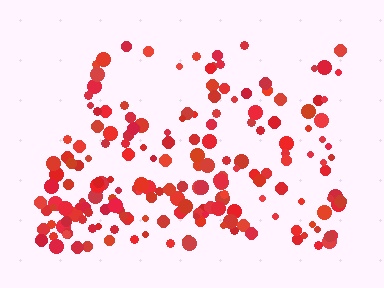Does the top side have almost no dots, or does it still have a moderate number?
Still a moderate number, just noticeably fewer than the bottom.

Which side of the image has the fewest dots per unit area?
The top.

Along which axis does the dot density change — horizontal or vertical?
Vertical.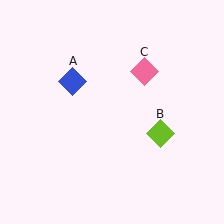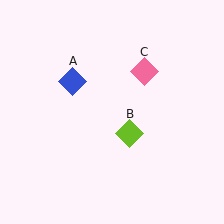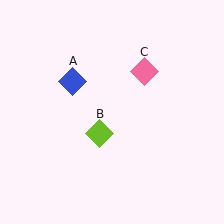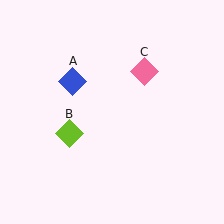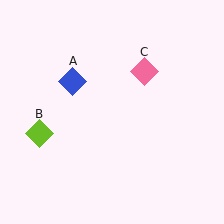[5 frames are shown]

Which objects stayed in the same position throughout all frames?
Blue diamond (object A) and pink diamond (object C) remained stationary.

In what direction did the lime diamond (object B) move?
The lime diamond (object B) moved left.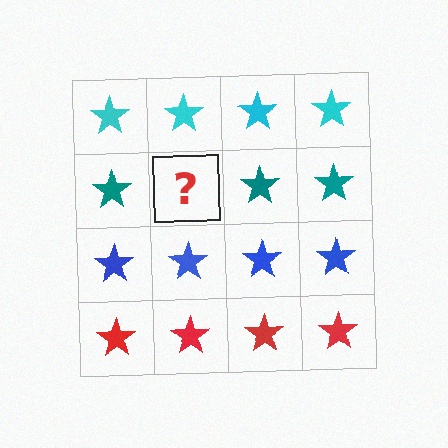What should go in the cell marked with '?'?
The missing cell should contain a teal star.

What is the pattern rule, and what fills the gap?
The rule is that each row has a consistent color. The gap should be filled with a teal star.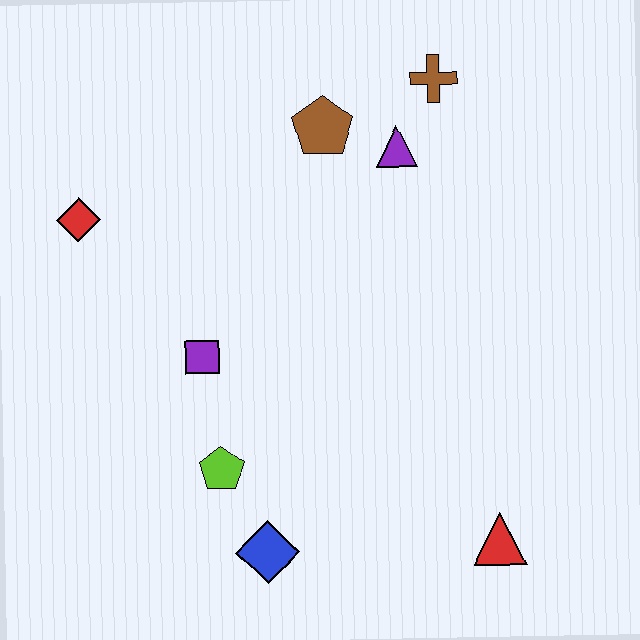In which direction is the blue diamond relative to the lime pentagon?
The blue diamond is below the lime pentagon.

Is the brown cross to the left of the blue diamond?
No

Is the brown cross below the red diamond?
No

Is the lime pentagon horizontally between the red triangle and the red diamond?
Yes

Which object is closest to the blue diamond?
The lime pentagon is closest to the blue diamond.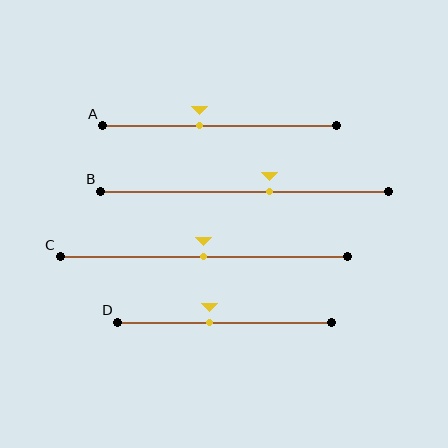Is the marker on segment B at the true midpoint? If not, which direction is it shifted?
No, the marker on segment B is shifted to the right by about 9% of the segment length.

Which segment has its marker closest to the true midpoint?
Segment C has its marker closest to the true midpoint.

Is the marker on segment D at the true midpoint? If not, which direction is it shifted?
No, the marker on segment D is shifted to the left by about 7% of the segment length.